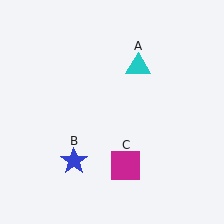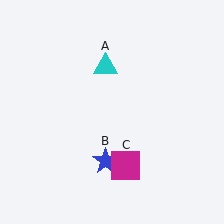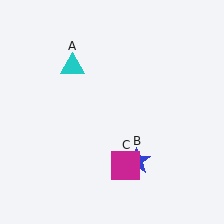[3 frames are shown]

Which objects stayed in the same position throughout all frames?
Magenta square (object C) remained stationary.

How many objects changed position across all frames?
2 objects changed position: cyan triangle (object A), blue star (object B).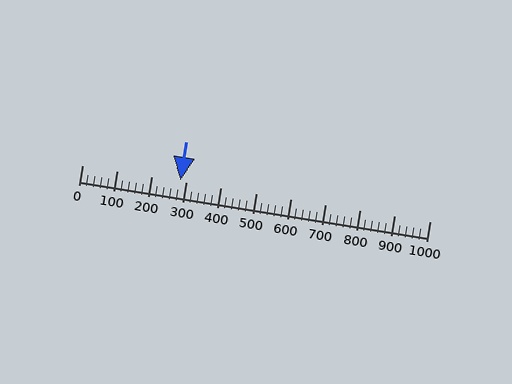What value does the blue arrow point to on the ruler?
The blue arrow points to approximately 283.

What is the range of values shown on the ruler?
The ruler shows values from 0 to 1000.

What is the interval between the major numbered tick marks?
The major tick marks are spaced 100 units apart.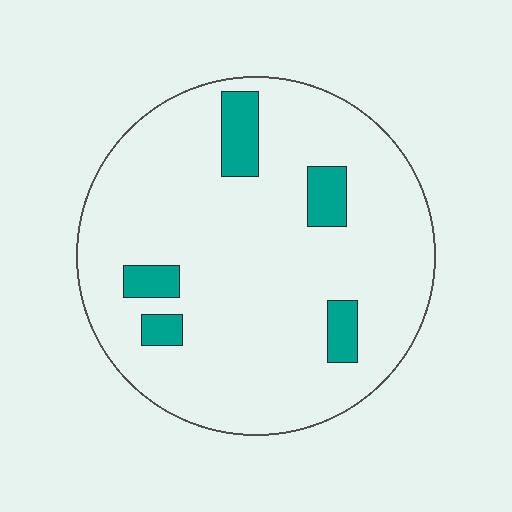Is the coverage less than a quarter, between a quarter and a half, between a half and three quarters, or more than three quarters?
Less than a quarter.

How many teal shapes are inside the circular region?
5.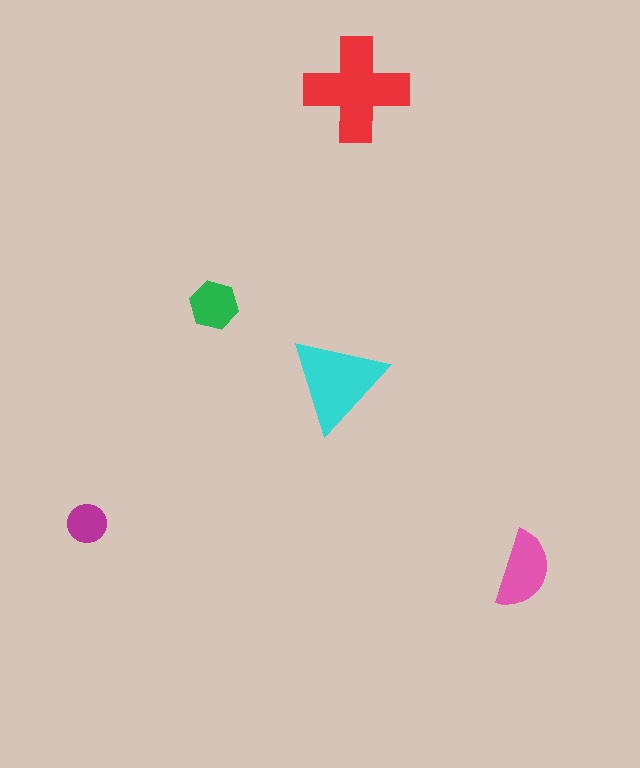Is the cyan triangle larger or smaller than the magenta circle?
Larger.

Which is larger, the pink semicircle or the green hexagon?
The pink semicircle.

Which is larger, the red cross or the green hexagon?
The red cross.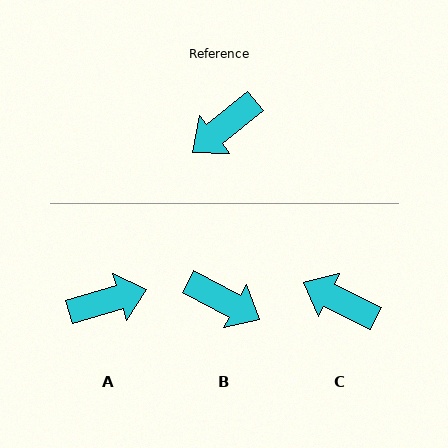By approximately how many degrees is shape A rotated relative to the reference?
Approximately 157 degrees counter-clockwise.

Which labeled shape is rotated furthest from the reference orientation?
A, about 157 degrees away.